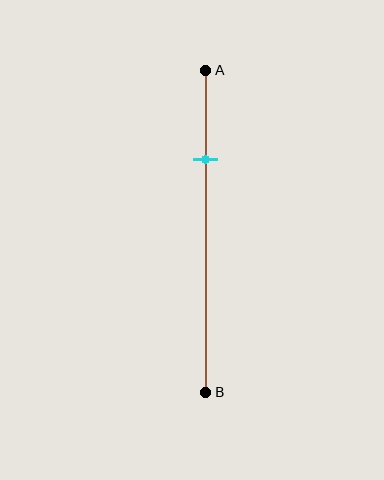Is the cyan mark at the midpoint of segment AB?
No, the mark is at about 30% from A, not at the 50% midpoint.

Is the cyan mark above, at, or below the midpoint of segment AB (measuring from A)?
The cyan mark is above the midpoint of segment AB.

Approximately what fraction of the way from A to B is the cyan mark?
The cyan mark is approximately 30% of the way from A to B.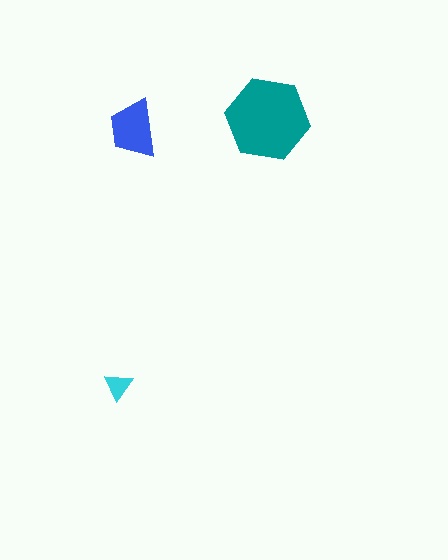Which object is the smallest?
The cyan triangle.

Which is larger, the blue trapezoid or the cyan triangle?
The blue trapezoid.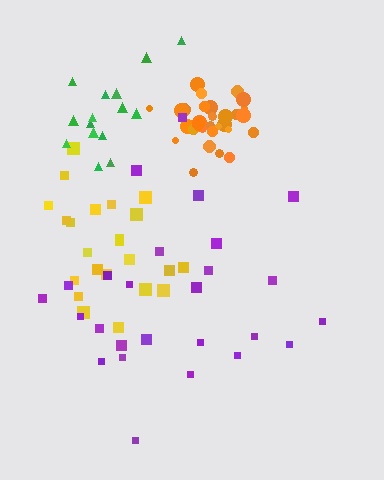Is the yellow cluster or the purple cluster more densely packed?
Yellow.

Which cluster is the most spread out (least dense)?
Purple.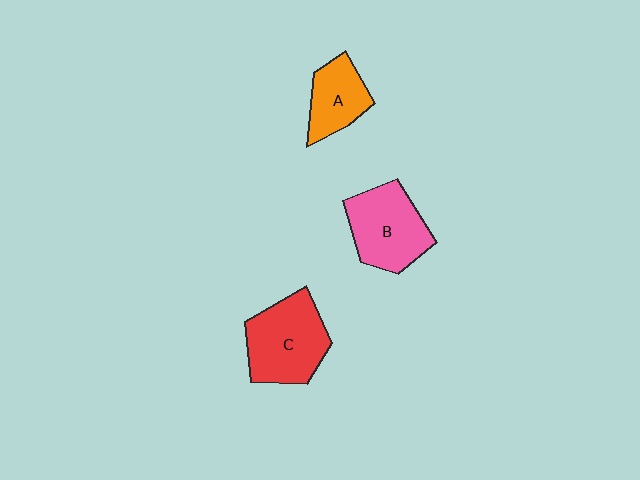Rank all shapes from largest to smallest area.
From largest to smallest: C (red), B (pink), A (orange).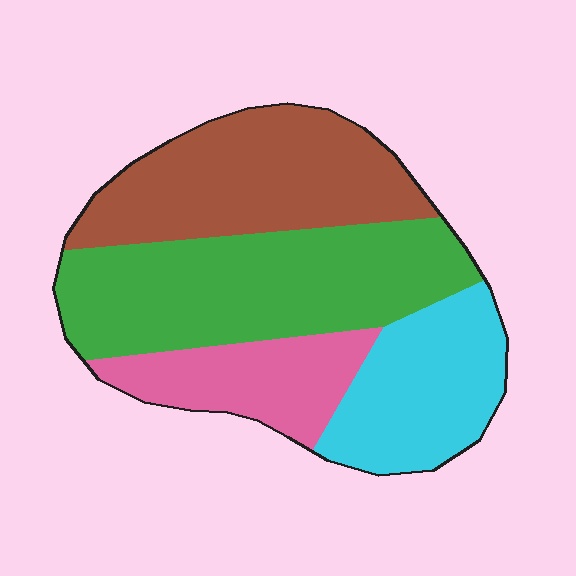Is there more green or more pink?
Green.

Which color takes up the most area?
Green, at roughly 35%.